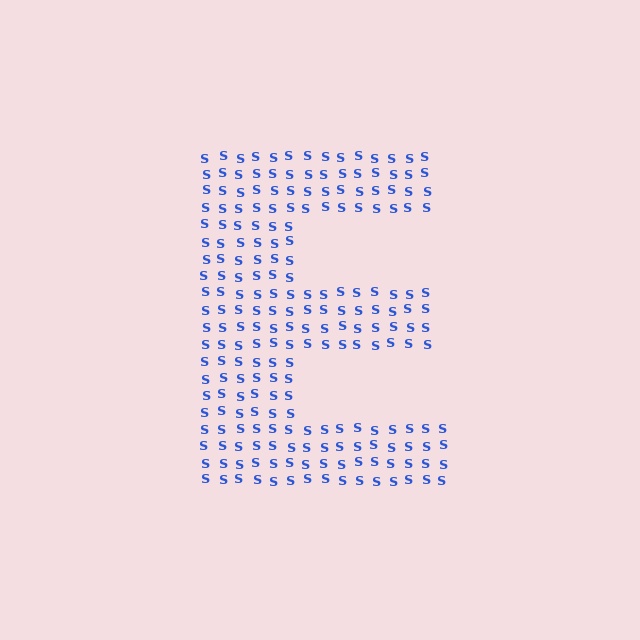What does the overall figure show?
The overall figure shows the letter E.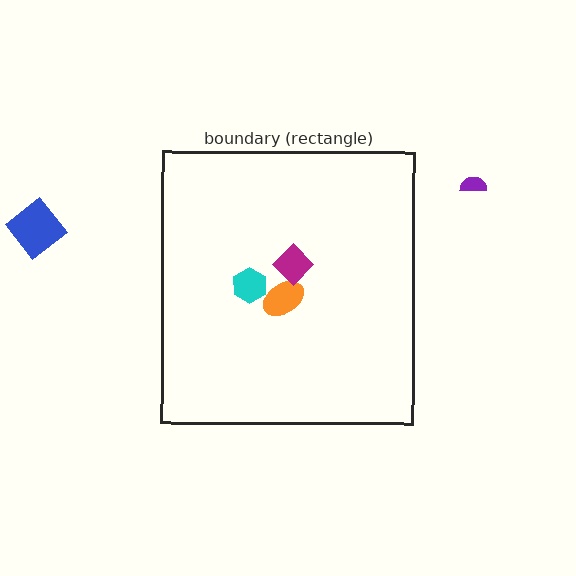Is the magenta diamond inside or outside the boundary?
Inside.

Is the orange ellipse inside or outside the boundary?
Inside.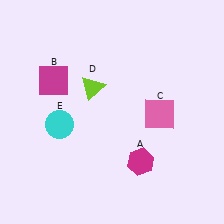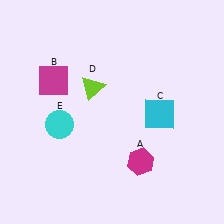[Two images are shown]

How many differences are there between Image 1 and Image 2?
There is 1 difference between the two images.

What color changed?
The square (C) changed from pink in Image 1 to cyan in Image 2.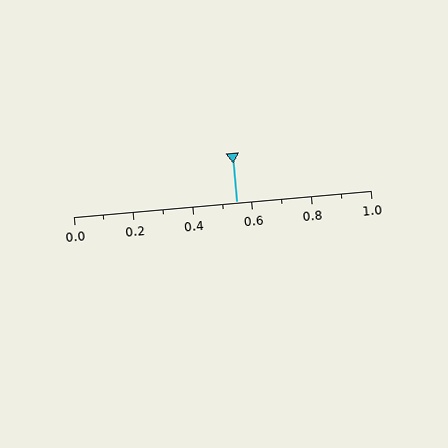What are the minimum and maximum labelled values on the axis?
The axis runs from 0.0 to 1.0.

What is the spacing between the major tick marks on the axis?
The major ticks are spaced 0.2 apart.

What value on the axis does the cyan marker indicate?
The marker indicates approximately 0.55.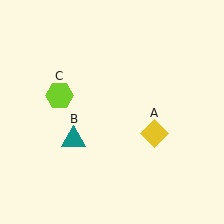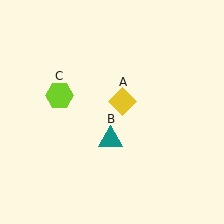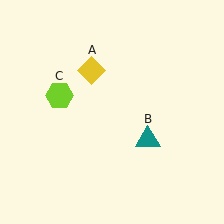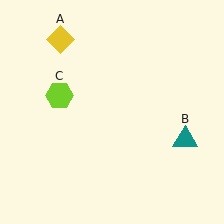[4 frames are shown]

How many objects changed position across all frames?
2 objects changed position: yellow diamond (object A), teal triangle (object B).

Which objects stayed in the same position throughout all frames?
Lime hexagon (object C) remained stationary.